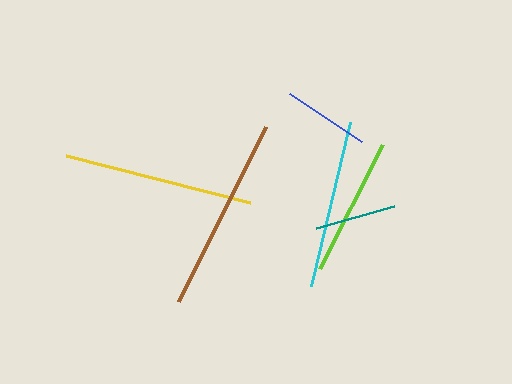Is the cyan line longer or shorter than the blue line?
The cyan line is longer than the blue line.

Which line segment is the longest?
The brown line is the longest at approximately 196 pixels.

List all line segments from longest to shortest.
From longest to shortest: brown, yellow, cyan, lime, blue, teal.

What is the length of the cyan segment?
The cyan segment is approximately 169 pixels long.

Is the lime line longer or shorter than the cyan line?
The cyan line is longer than the lime line.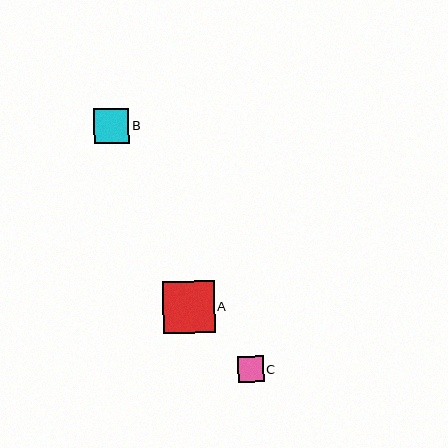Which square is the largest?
Square A is the largest with a size of approximately 52 pixels.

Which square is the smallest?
Square C is the smallest with a size of approximately 26 pixels.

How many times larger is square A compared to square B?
Square A is approximately 1.5 times the size of square B.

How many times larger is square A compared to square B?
Square A is approximately 1.5 times the size of square B.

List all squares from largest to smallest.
From largest to smallest: A, B, C.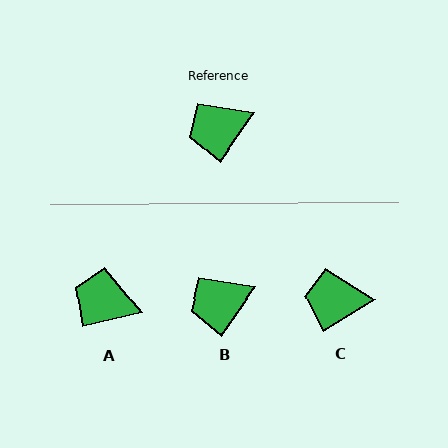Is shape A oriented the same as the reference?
No, it is off by about 42 degrees.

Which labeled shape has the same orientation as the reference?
B.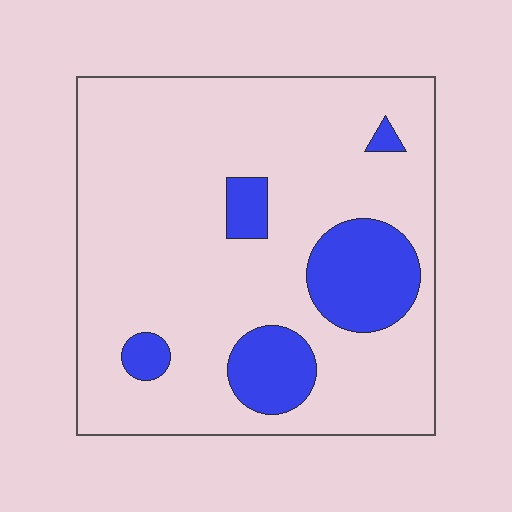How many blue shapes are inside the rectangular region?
5.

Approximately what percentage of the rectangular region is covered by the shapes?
Approximately 15%.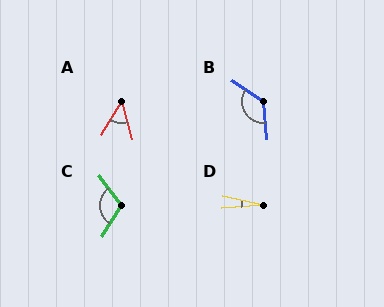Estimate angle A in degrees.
Approximately 47 degrees.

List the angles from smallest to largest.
D (17°), A (47°), C (110°), B (131°).